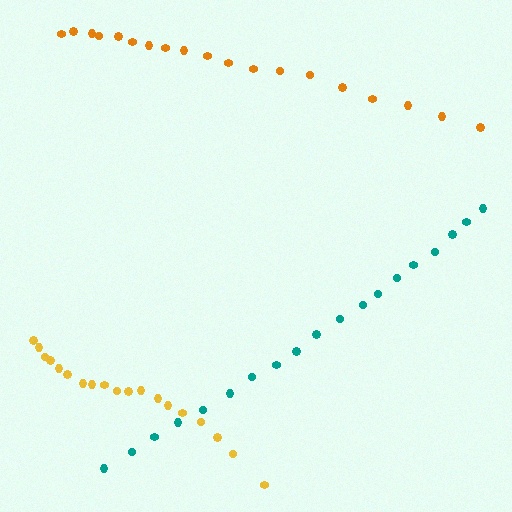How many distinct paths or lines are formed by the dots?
There are 3 distinct paths.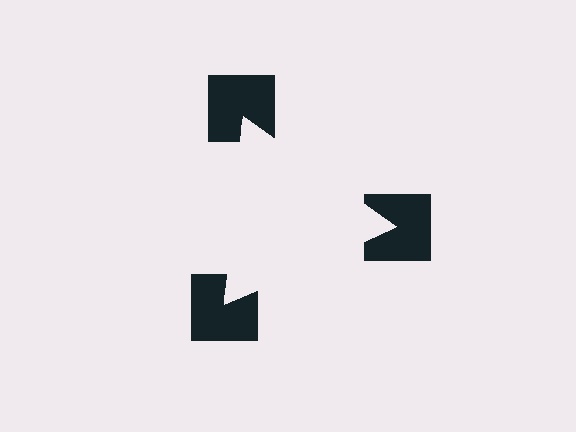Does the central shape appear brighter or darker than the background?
It typically appears slightly brighter than the background, even though no actual brightness change is drawn.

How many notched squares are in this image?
There are 3 — one at each vertex of the illusory triangle.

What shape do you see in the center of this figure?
An illusory triangle — its edges are inferred from the aligned wedge cuts in the notched squares, not physically drawn.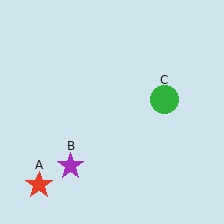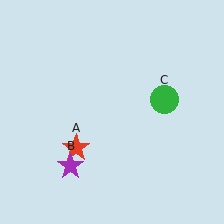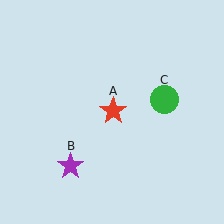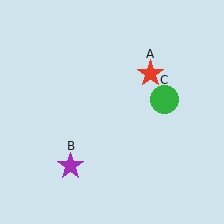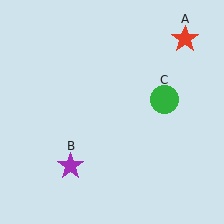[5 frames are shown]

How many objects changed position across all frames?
1 object changed position: red star (object A).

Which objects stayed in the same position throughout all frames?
Purple star (object B) and green circle (object C) remained stationary.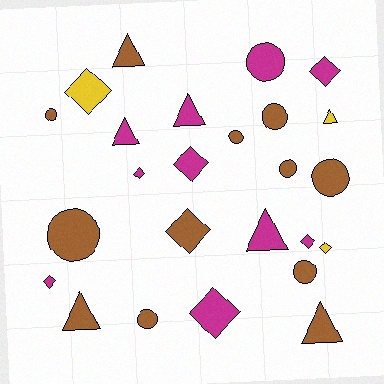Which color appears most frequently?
Brown, with 12 objects.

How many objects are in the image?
There are 25 objects.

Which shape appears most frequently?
Circle, with 9 objects.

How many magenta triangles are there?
There are 3 magenta triangles.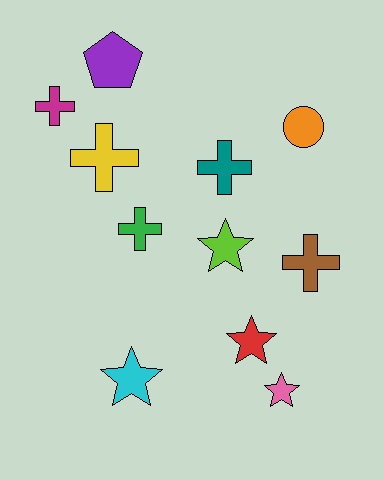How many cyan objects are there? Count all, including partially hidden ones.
There is 1 cyan object.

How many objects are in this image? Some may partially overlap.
There are 11 objects.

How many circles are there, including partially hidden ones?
There is 1 circle.